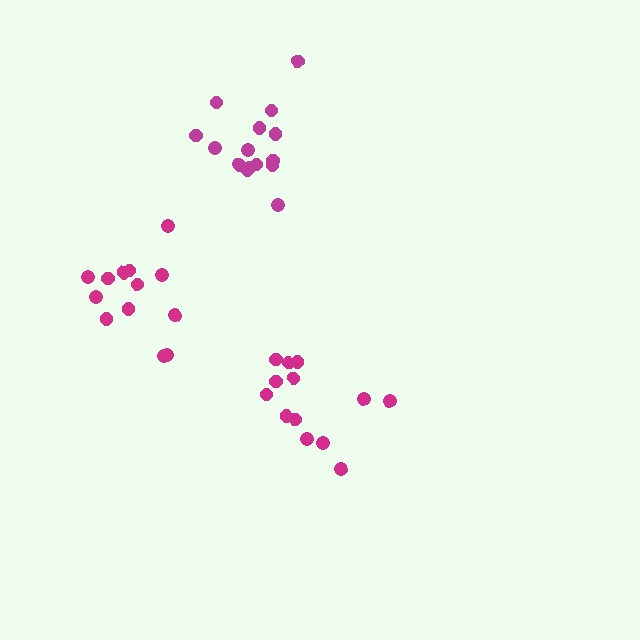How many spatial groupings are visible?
There are 3 spatial groupings.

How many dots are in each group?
Group 1: 13 dots, Group 2: 13 dots, Group 3: 15 dots (41 total).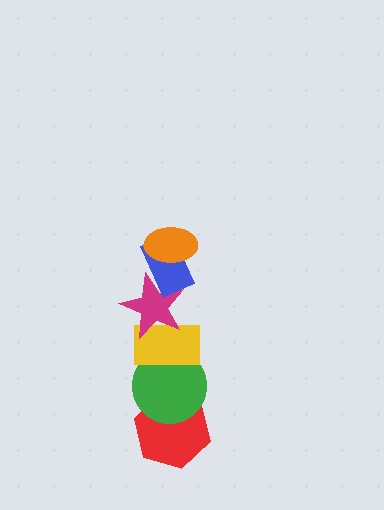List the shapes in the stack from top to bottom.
From top to bottom: the orange ellipse, the blue rectangle, the magenta star, the yellow rectangle, the green circle, the red hexagon.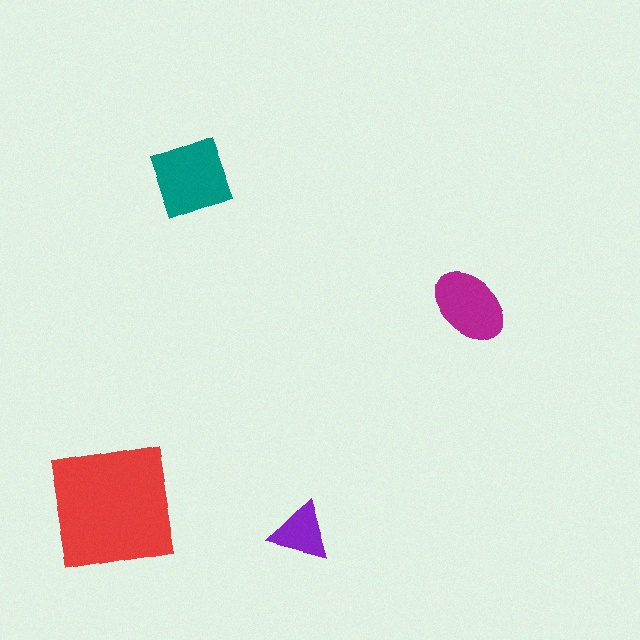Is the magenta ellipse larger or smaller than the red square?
Smaller.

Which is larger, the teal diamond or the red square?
The red square.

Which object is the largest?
The red square.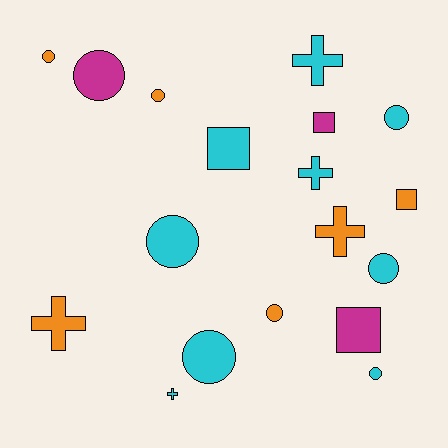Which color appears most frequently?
Cyan, with 9 objects.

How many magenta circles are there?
There is 1 magenta circle.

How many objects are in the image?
There are 18 objects.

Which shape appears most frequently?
Circle, with 9 objects.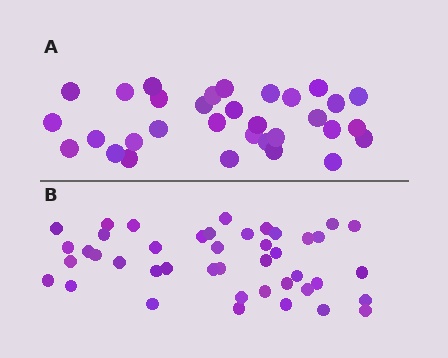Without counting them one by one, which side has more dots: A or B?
Region B (the bottom region) has more dots.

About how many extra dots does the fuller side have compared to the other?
Region B has roughly 12 or so more dots than region A.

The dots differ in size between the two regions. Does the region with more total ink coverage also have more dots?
No. Region A has more total ink coverage because its dots are larger, but region B actually contains more individual dots. Total area can be misleading — the number of items is what matters here.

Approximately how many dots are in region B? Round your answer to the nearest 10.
About 40 dots. (The exact count is 43, which rounds to 40.)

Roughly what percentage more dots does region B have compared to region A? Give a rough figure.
About 35% more.